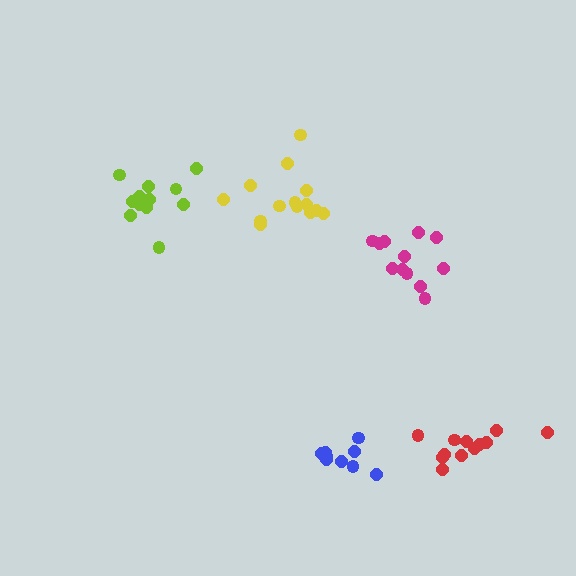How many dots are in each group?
Group 1: 12 dots, Group 2: 9 dots, Group 3: 12 dots, Group 4: 14 dots, Group 5: 12 dots (59 total).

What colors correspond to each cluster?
The clusters are colored: magenta, blue, lime, yellow, red.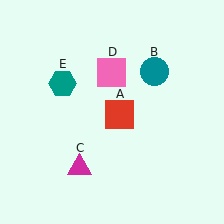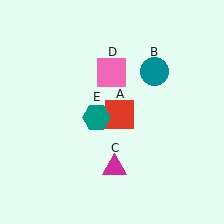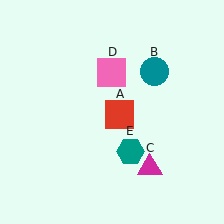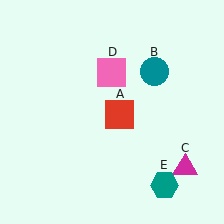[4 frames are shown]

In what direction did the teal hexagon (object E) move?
The teal hexagon (object E) moved down and to the right.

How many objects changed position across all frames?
2 objects changed position: magenta triangle (object C), teal hexagon (object E).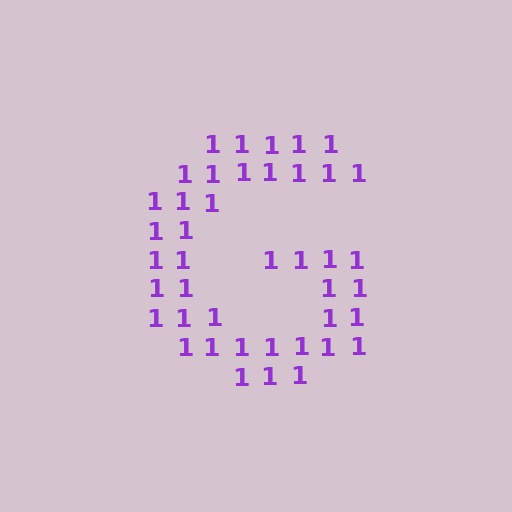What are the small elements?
The small elements are digit 1's.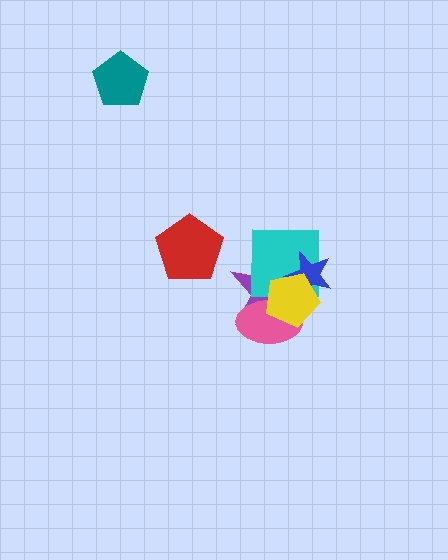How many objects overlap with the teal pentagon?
0 objects overlap with the teal pentagon.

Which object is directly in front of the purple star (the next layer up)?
The cyan square is directly in front of the purple star.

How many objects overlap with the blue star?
3 objects overlap with the blue star.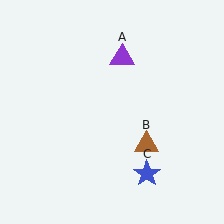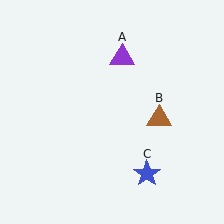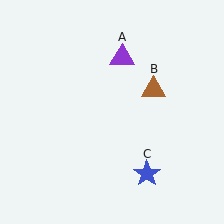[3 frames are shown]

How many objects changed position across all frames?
1 object changed position: brown triangle (object B).